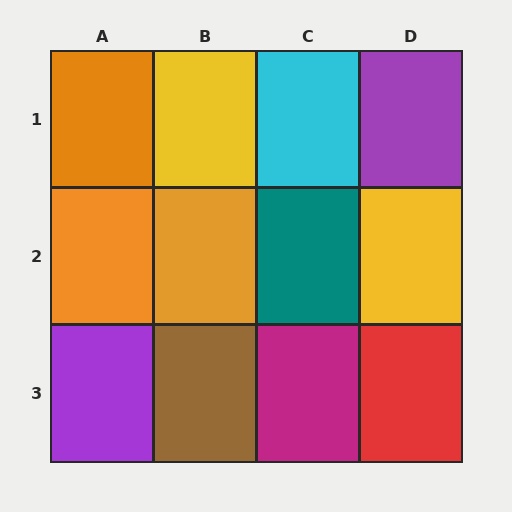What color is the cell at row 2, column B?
Orange.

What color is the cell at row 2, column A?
Orange.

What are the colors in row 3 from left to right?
Purple, brown, magenta, red.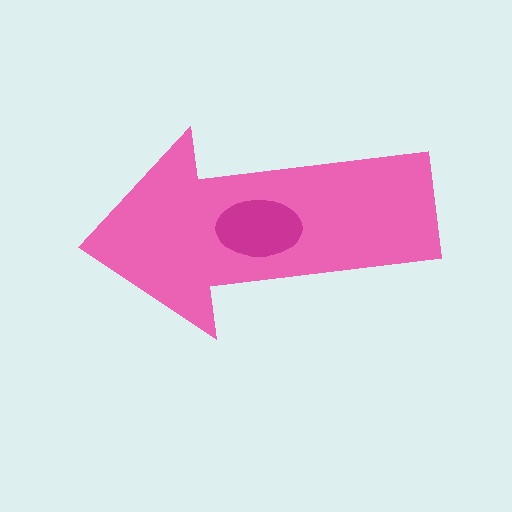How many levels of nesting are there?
2.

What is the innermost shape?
The magenta ellipse.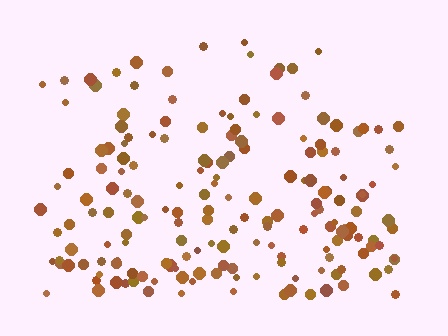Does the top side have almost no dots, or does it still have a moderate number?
Still a moderate number, just noticeably fewer than the bottom.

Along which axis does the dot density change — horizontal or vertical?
Vertical.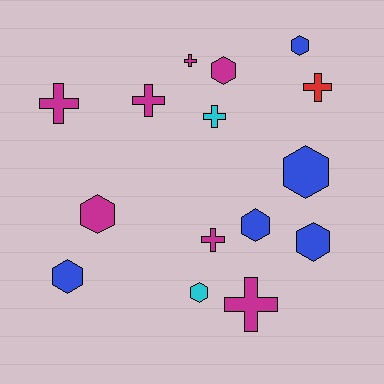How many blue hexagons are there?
There are 5 blue hexagons.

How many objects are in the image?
There are 15 objects.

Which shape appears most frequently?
Hexagon, with 8 objects.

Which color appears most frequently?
Magenta, with 7 objects.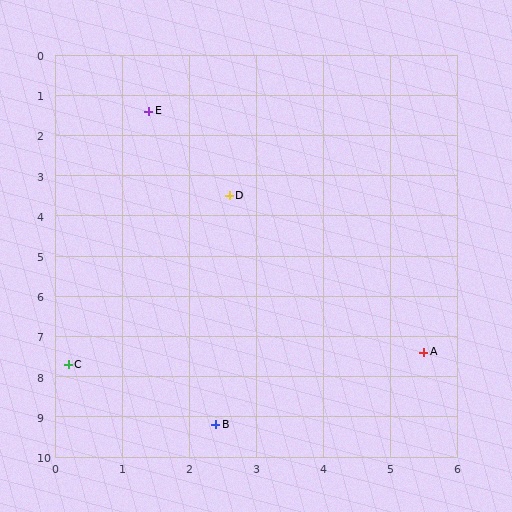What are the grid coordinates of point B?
Point B is at approximately (2.4, 9.2).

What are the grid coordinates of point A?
Point A is at approximately (5.5, 7.4).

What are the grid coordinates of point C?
Point C is at approximately (0.2, 7.7).